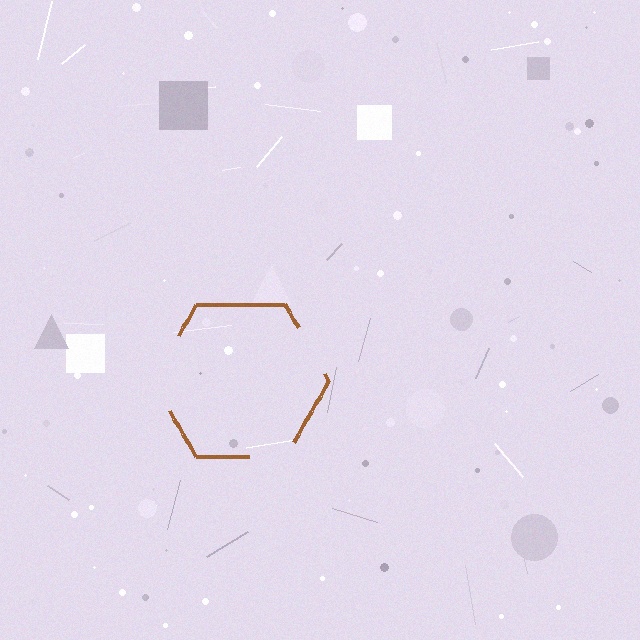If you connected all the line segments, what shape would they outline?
They would outline a hexagon.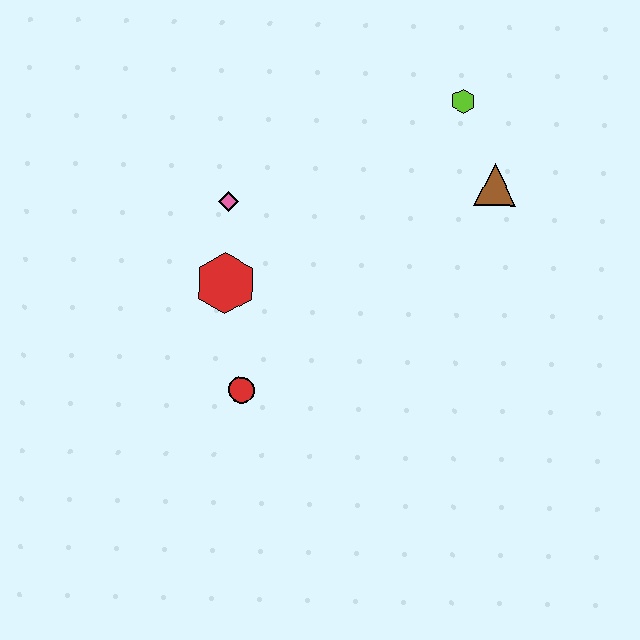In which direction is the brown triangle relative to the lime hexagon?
The brown triangle is below the lime hexagon.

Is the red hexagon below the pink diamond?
Yes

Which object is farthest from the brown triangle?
The red circle is farthest from the brown triangle.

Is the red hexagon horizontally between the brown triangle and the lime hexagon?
No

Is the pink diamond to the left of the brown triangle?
Yes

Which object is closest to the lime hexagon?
The brown triangle is closest to the lime hexagon.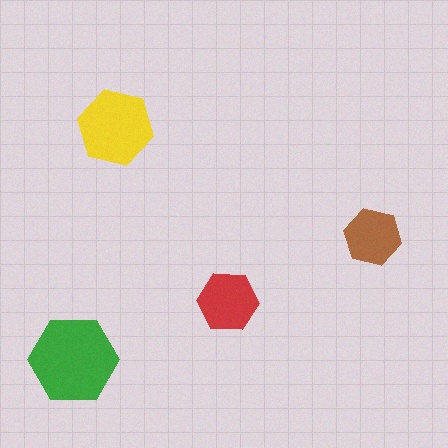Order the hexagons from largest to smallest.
the green one, the yellow one, the red one, the brown one.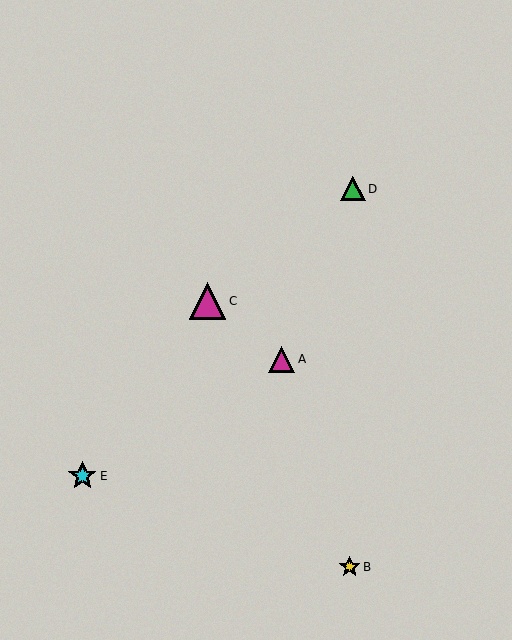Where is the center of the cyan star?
The center of the cyan star is at (82, 476).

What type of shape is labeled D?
Shape D is a green triangle.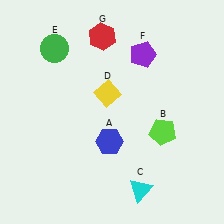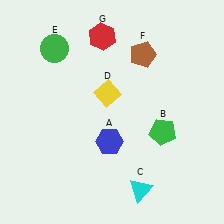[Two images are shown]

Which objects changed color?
B changed from lime to green. F changed from purple to brown.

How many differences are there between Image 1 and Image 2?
There are 2 differences between the two images.